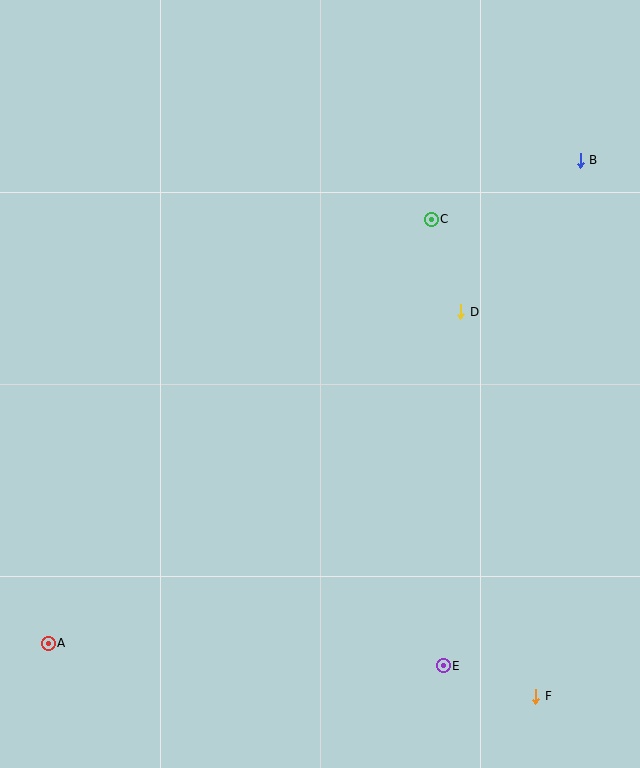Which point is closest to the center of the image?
Point D at (461, 312) is closest to the center.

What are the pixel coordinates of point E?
Point E is at (443, 666).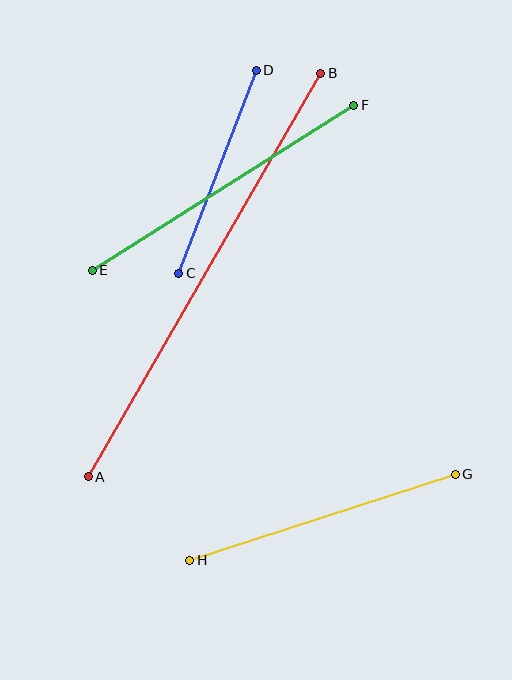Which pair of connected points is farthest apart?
Points A and B are farthest apart.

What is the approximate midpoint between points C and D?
The midpoint is at approximately (218, 172) pixels.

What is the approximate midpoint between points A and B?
The midpoint is at approximately (204, 275) pixels.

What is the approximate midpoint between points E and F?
The midpoint is at approximately (223, 188) pixels.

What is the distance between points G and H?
The distance is approximately 279 pixels.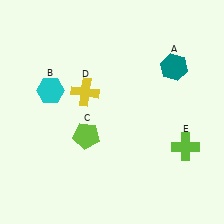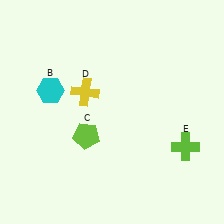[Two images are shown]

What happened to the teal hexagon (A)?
The teal hexagon (A) was removed in Image 2. It was in the top-right area of Image 1.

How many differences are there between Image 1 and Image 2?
There is 1 difference between the two images.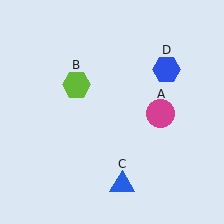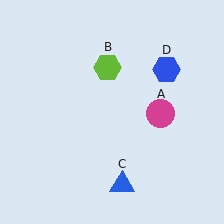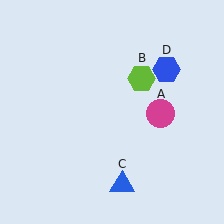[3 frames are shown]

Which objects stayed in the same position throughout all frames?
Magenta circle (object A) and blue triangle (object C) and blue hexagon (object D) remained stationary.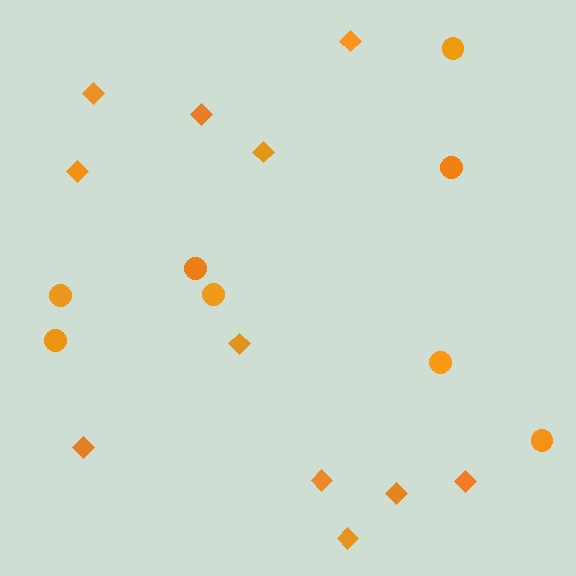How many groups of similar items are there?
There are 2 groups: one group of circles (8) and one group of diamonds (11).